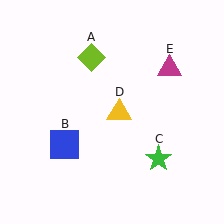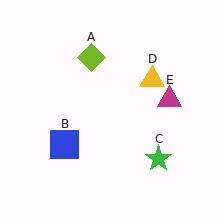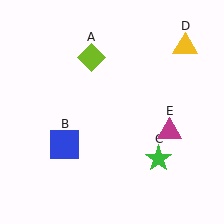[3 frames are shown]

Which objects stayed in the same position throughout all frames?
Lime diamond (object A) and blue square (object B) and green star (object C) remained stationary.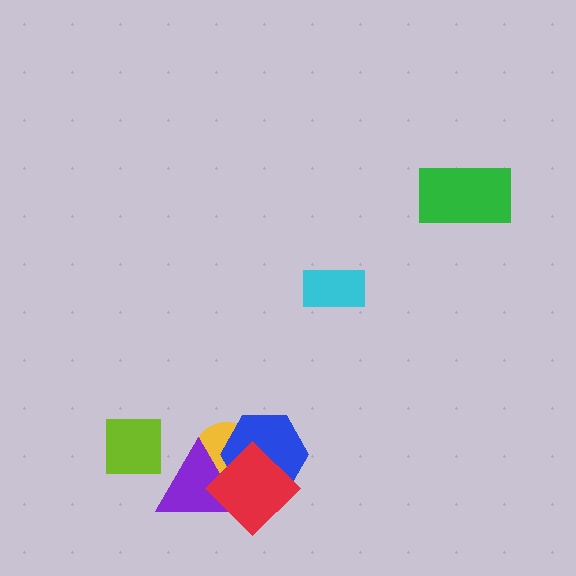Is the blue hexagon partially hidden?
Yes, it is partially covered by another shape.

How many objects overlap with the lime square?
0 objects overlap with the lime square.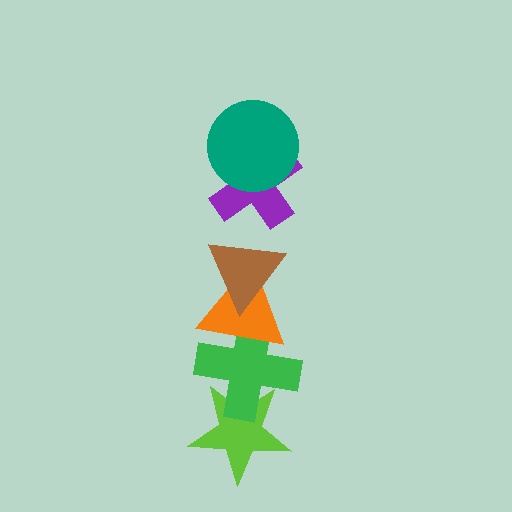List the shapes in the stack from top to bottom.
From top to bottom: the teal circle, the purple cross, the brown triangle, the orange triangle, the green cross, the lime star.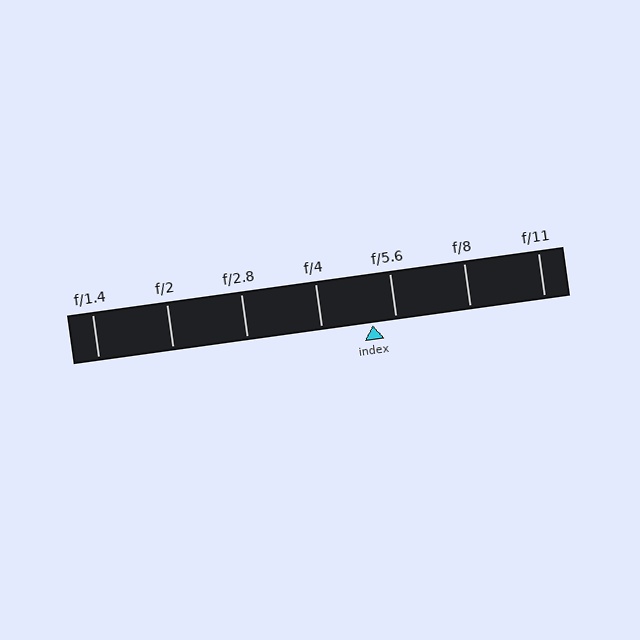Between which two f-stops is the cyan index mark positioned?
The index mark is between f/4 and f/5.6.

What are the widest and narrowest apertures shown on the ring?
The widest aperture shown is f/1.4 and the narrowest is f/11.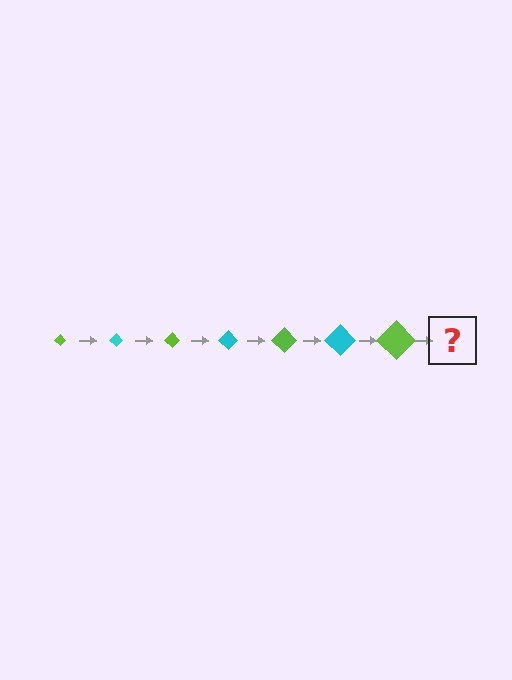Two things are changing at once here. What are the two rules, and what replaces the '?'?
The two rules are that the diamond grows larger each step and the color cycles through lime and cyan. The '?' should be a cyan diamond, larger than the previous one.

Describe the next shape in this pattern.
It should be a cyan diamond, larger than the previous one.